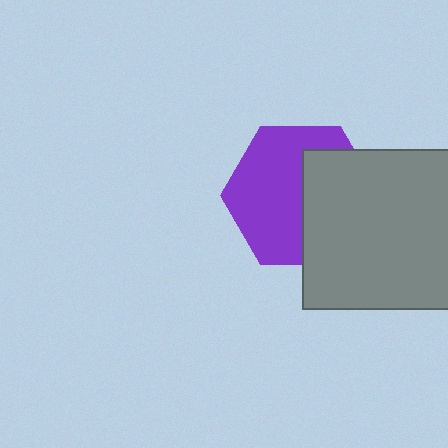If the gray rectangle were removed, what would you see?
You would see the complete purple hexagon.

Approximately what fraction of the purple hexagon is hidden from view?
Roughly 43% of the purple hexagon is hidden behind the gray rectangle.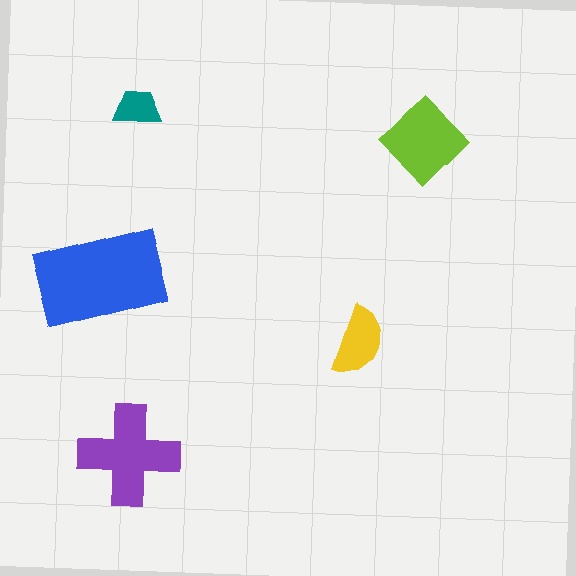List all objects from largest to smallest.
The blue rectangle, the purple cross, the lime diamond, the yellow semicircle, the teal trapezoid.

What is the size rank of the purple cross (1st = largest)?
2nd.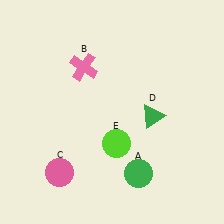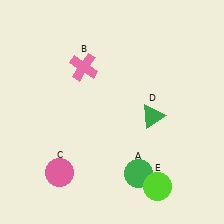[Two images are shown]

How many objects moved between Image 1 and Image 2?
1 object moved between the two images.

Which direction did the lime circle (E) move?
The lime circle (E) moved down.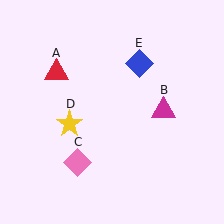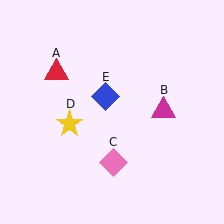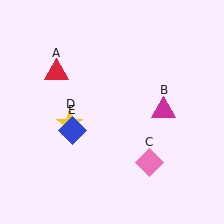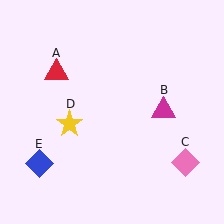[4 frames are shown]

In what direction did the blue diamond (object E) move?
The blue diamond (object E) moved down and to the left.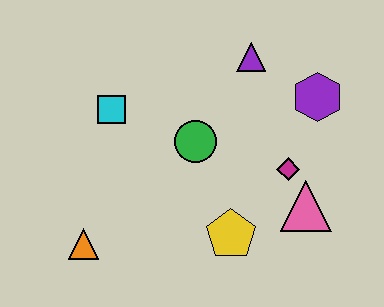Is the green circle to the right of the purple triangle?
No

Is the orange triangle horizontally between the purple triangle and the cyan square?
No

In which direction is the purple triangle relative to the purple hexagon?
The purple triangle is to the left of the purple hexagon.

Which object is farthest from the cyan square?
The pink triangle is farthest from the cyan square.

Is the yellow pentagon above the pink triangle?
No